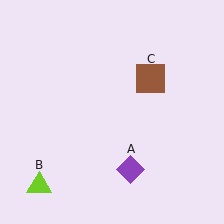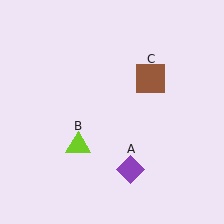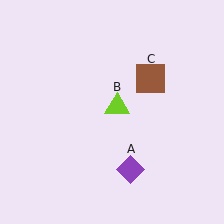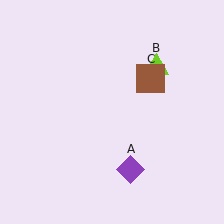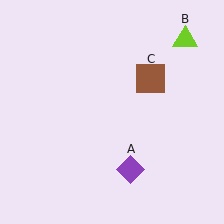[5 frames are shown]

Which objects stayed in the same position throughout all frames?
Purple diamond (object A) and brown square (object C) remained stationary.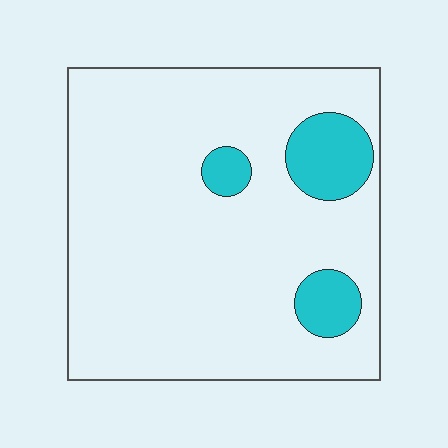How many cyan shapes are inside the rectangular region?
3.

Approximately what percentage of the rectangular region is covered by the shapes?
Approximately 10%.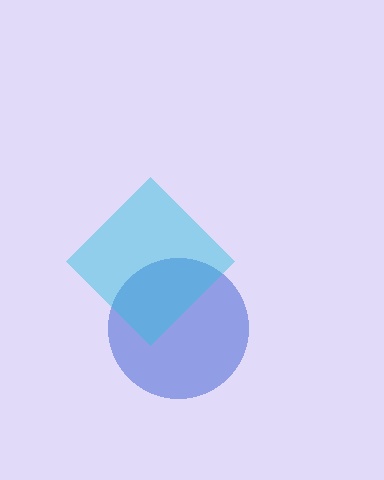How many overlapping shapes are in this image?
There are 2 overlapping shapes in the image.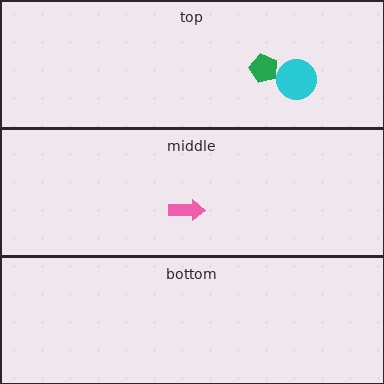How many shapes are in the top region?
2.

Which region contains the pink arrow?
The middle region.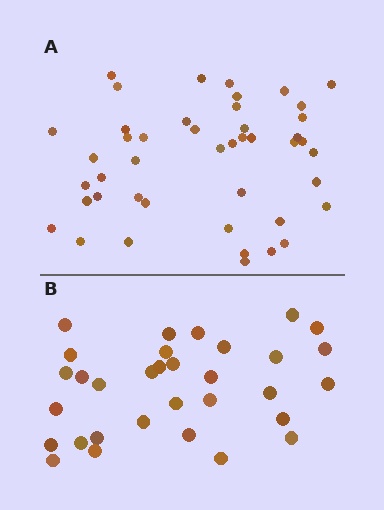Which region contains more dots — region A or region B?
Region A (the top region) has more dots.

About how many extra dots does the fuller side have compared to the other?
Region A has approximately 15 more dots than region B.